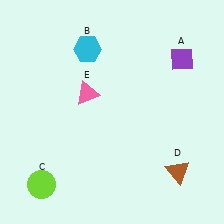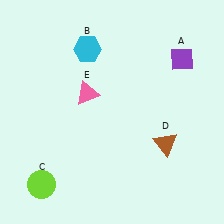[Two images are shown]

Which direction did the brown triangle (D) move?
The brown triangle (D) moved up.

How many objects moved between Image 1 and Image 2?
1 object moved between the two images.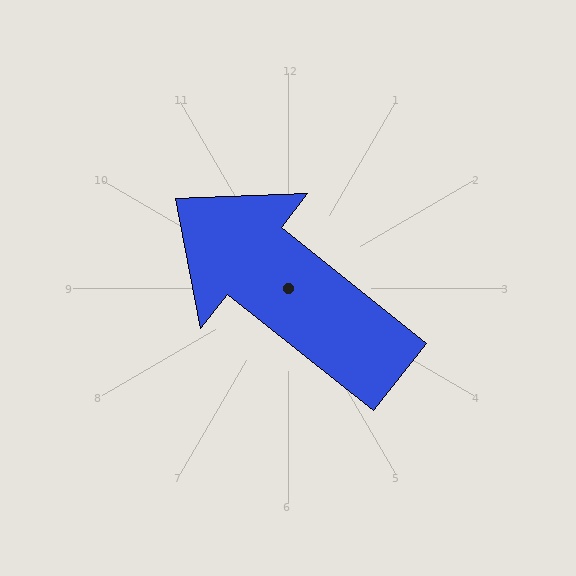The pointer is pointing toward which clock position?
Roughly 10 o'clock.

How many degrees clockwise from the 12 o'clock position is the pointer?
Approximately 308 degrees.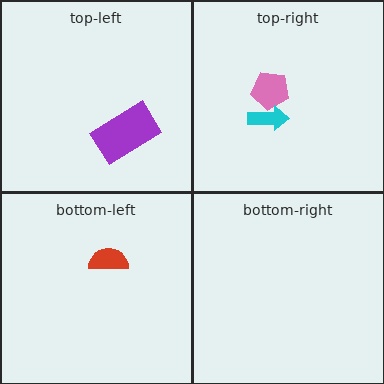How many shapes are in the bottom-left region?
1.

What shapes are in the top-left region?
The purple rectangle.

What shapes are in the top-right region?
The pink pentagon, the cyan arrow.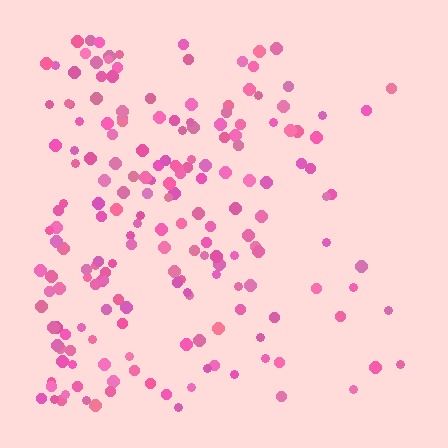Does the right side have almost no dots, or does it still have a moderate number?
Still a moderate number, just noticeably fewer than the left.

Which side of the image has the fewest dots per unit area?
The right.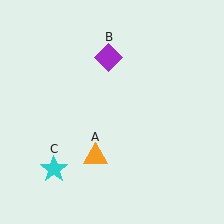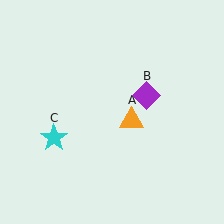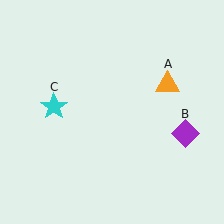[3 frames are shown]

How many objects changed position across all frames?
3 objects changed position: orange triangle (object A), purple diamond (object B), cyan star (object C).